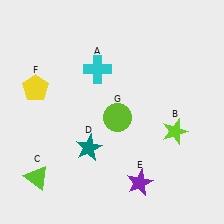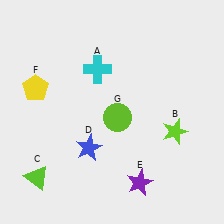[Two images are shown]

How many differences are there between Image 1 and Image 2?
There is 1 difference between the two images.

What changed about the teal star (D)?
In Image 1, D is teal. In Image 2, it changed to blue.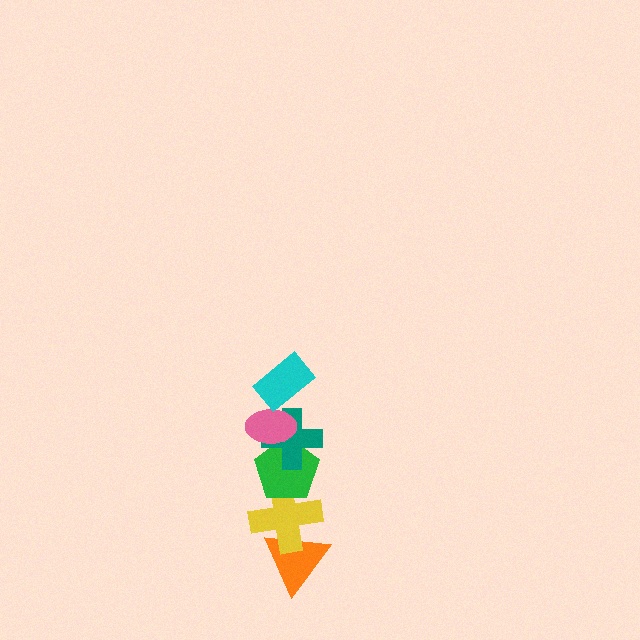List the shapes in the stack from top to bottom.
From top to bottom: the cyan rectangle, the pink ellipse, the teal cross, the green pentagon, the yellow cross, the orange triangle.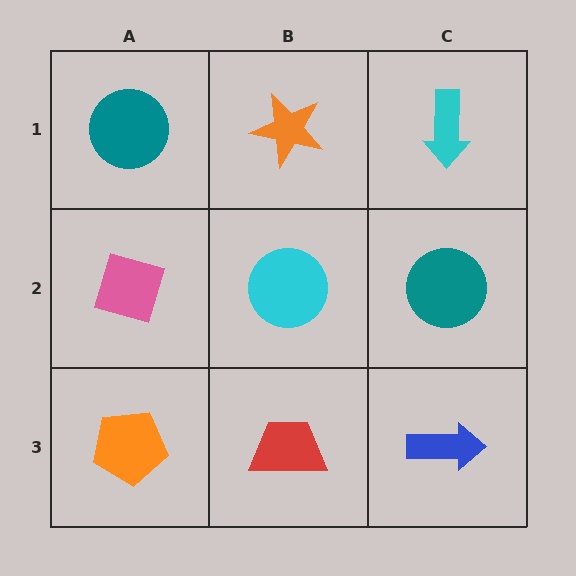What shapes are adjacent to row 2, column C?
A cyan arrow (row 1, column C), a blue arrow (row 3, column C), a cyan circle (row 2, column B).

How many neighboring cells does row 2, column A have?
3.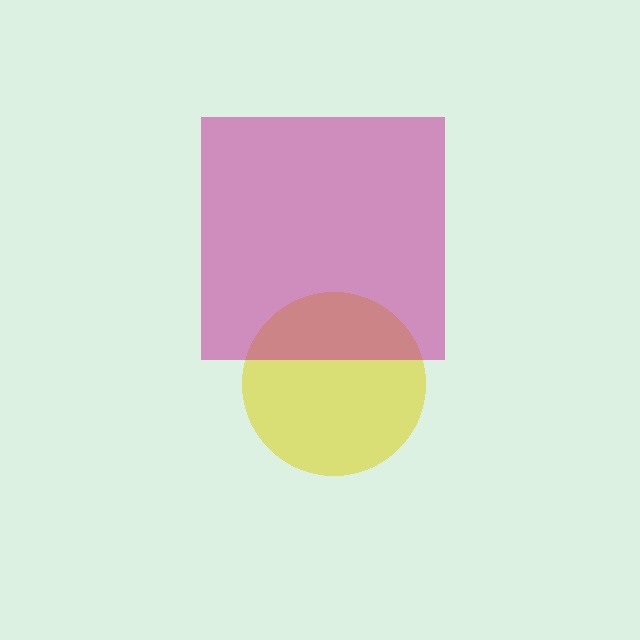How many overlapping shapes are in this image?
There are 2 overlapping shapes in the image.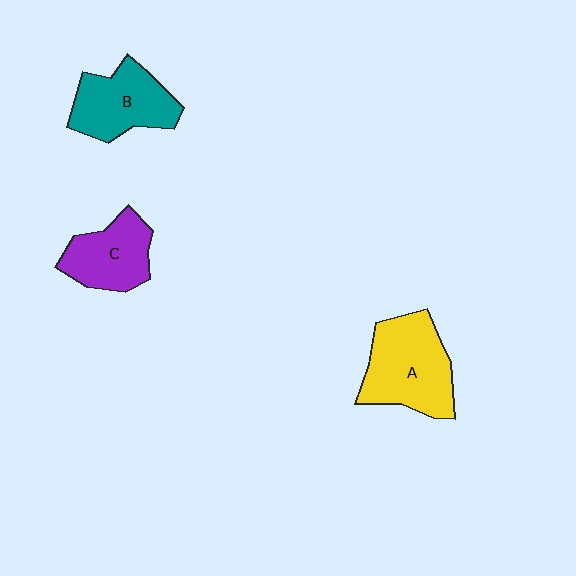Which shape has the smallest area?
Shape C (purple).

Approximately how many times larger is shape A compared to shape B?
Approximately 1.2 times.